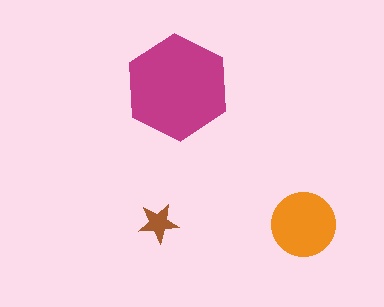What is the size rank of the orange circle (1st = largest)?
2nd.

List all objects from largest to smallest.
The magenta hexagon, the orange circle, the brown star.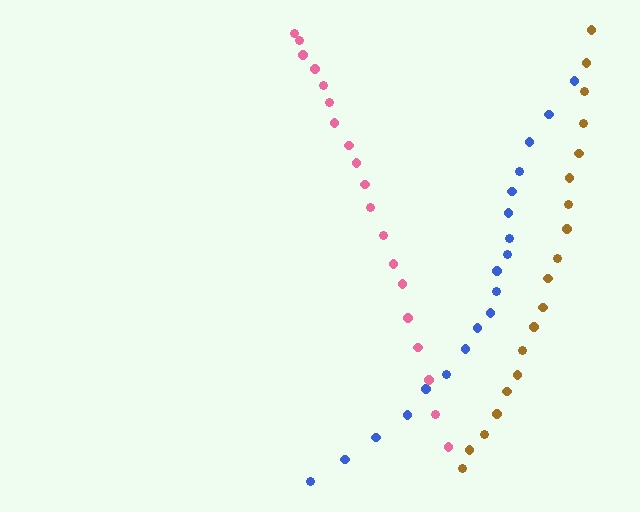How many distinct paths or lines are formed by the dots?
There are 3 distinct paths.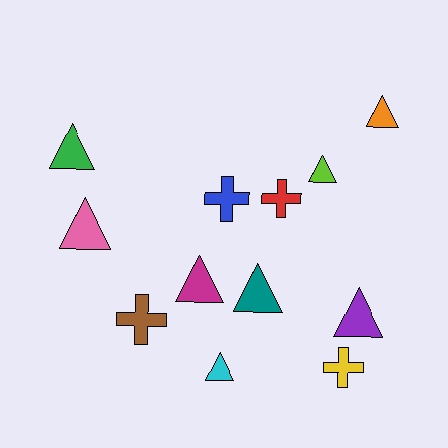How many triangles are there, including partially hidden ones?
There are 8 triangles.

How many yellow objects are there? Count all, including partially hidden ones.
There is 1 yellow object.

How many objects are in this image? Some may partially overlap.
There are 12 objects.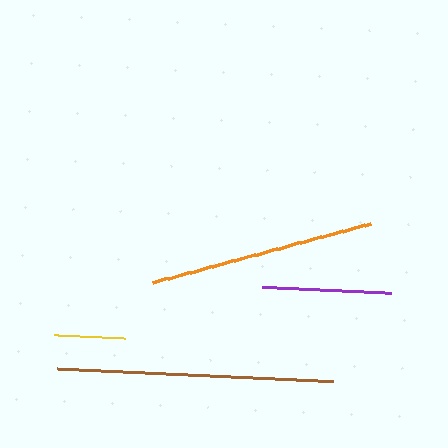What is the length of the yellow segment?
The yellow segment is approximately 71 pixels long.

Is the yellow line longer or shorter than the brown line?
The brown line is longer than the yellow line.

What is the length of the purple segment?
The purple segment is approximately 129 pixels long.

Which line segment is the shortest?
The yellow line is the shortest at approximately 71 pixels.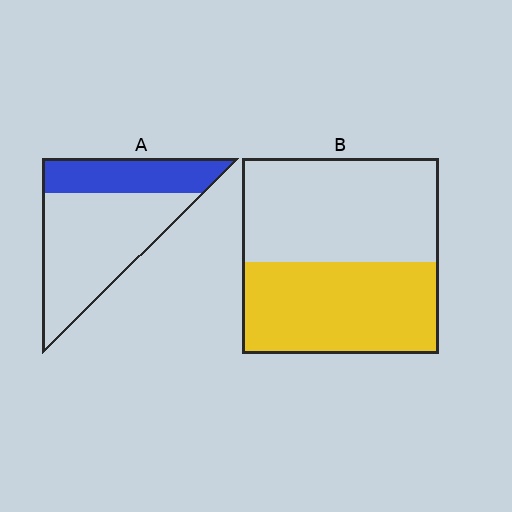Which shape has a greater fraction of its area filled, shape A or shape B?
Shape B.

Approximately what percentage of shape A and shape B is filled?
A is approximately 30% and B is approximately 45%.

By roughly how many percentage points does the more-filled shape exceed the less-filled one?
By roughly 15 percentage points (B over A).